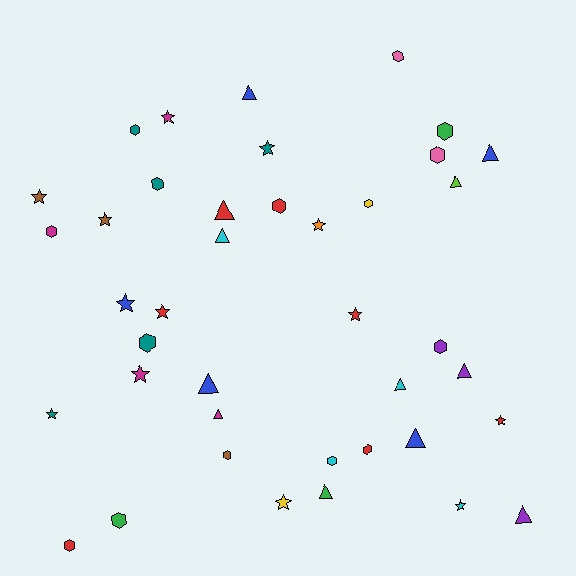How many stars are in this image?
There are 13 stars.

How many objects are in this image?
There are 40 objects.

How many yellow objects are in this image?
There are 2 yellow objects.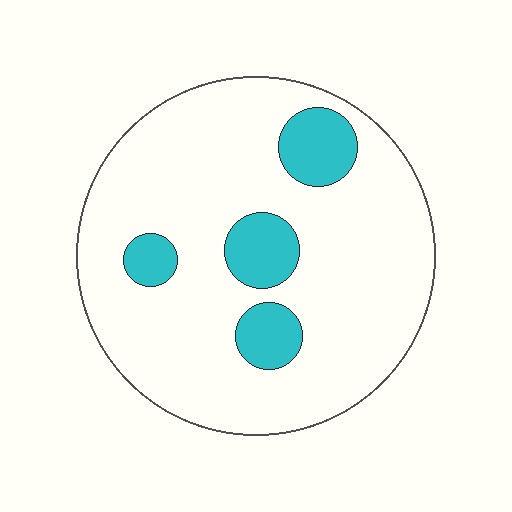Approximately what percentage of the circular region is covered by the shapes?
Approximately 15%.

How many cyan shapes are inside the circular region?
4.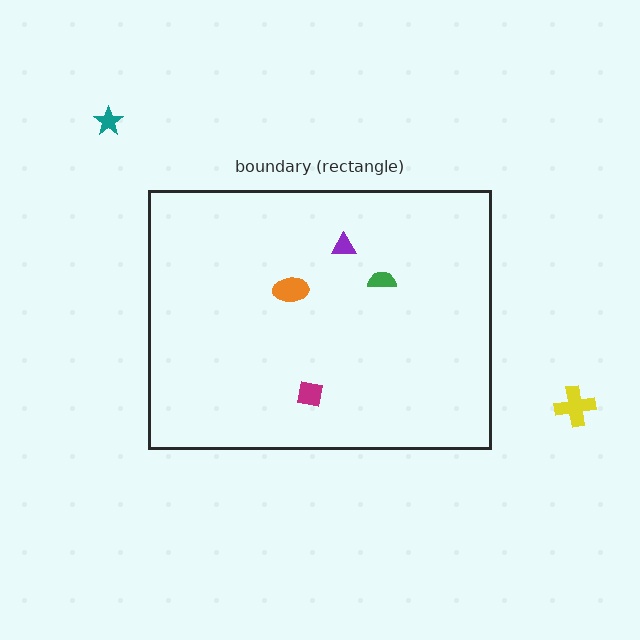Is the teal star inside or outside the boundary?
Outside.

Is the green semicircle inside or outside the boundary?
Inside.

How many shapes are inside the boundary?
4 inside, 2 outside.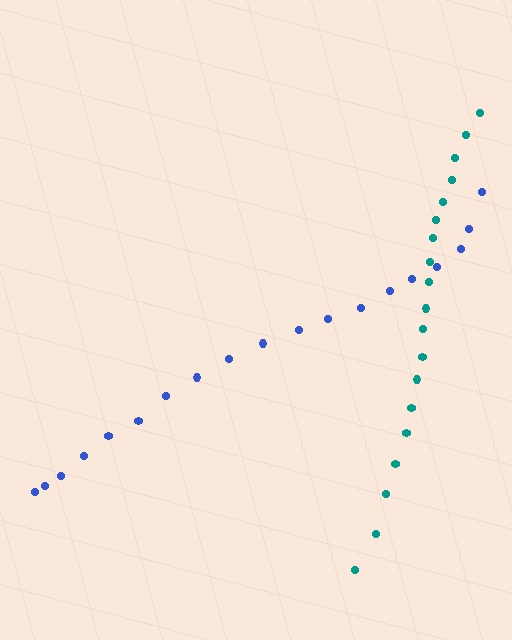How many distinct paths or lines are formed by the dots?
There are 2 distinct paths.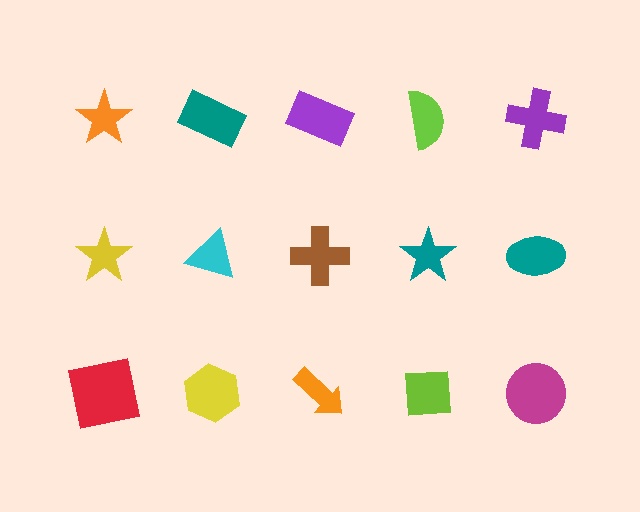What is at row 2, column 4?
A teal star.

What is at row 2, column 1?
A yellow star.